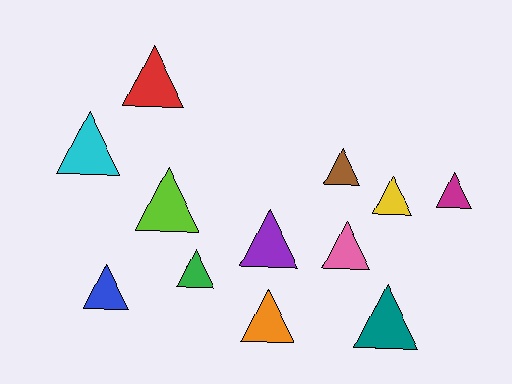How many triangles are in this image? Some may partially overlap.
There are 12 triangles.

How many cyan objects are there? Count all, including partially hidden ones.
There is 1 cyan object.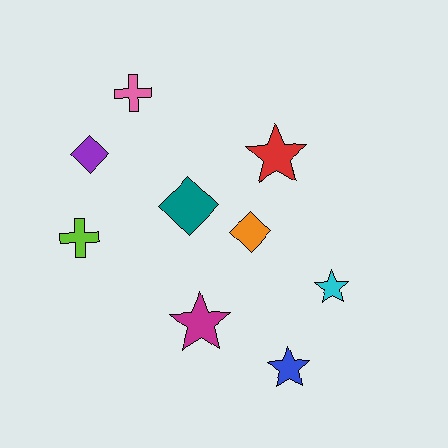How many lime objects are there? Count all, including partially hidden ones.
There is 1 lime object.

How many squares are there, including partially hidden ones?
There are no squares.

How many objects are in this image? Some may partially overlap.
There are 9 objects.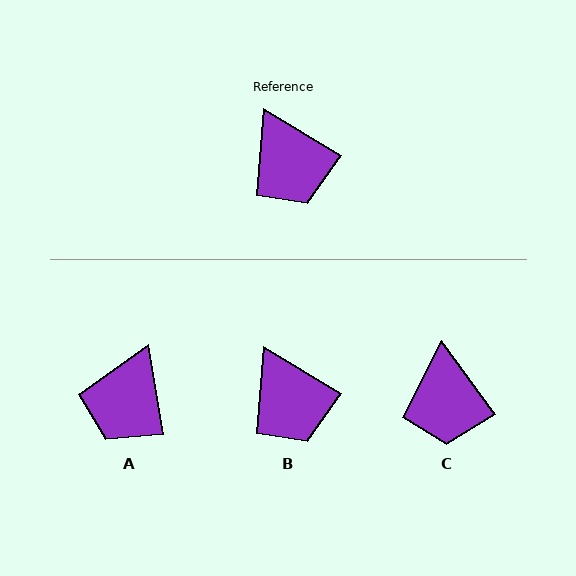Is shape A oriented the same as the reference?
No, it is off by about 50 degrees.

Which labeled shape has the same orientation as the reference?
B.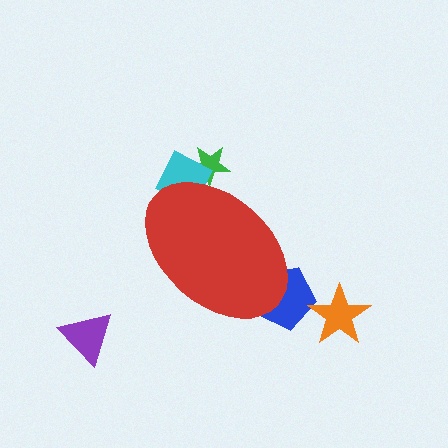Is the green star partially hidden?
Yes, the green star is partially hidden behind the red ellipse.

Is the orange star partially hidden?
No, the orange star is fully visible.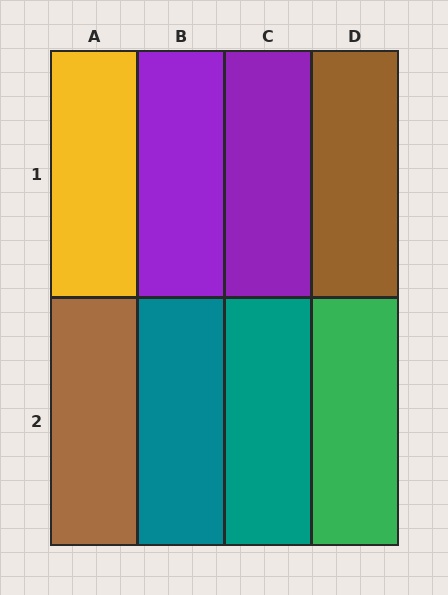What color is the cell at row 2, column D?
Green.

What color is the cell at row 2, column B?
Teal.